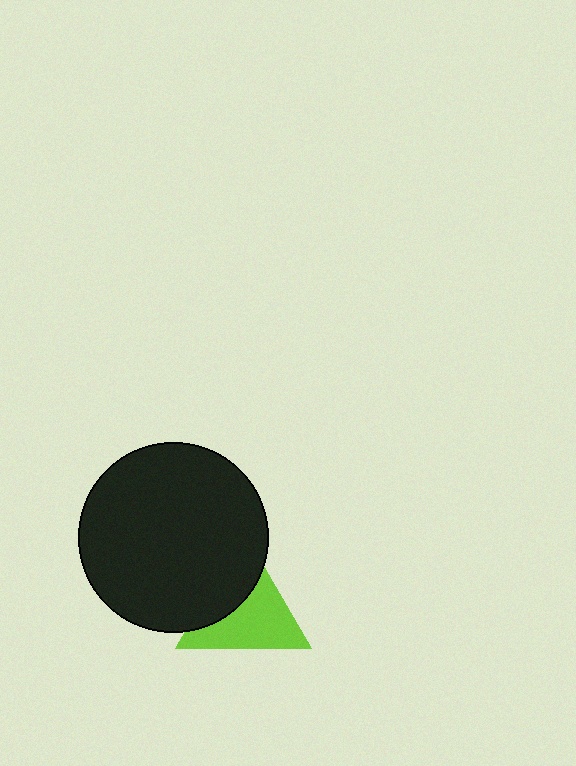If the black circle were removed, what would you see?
You would see the complete lime triangle.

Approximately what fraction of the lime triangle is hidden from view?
Roughly 39% of the lime triangle is hidden behind the black circle.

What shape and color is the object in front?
The object in front is a black circle.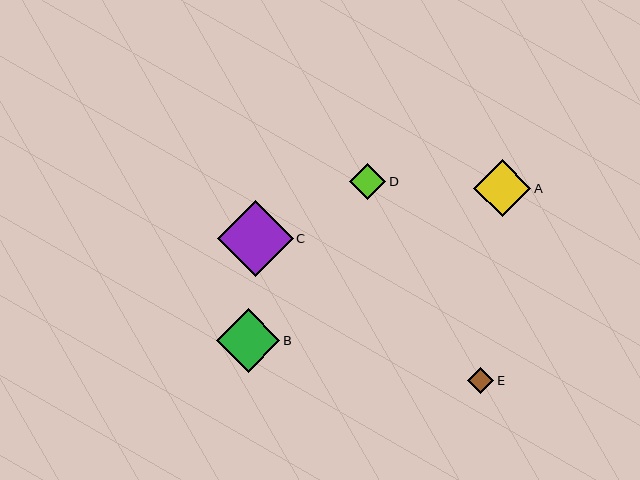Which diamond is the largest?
Diamond C is the largest with a size of approximately 76 pixels.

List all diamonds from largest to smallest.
From largest to smallest: C, B, A, D, E.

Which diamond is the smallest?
Diamond E is the smallest with a size of approximately 26 pixels.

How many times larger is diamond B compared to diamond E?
Diamond B is approximately 2.5 times the size of diamond E.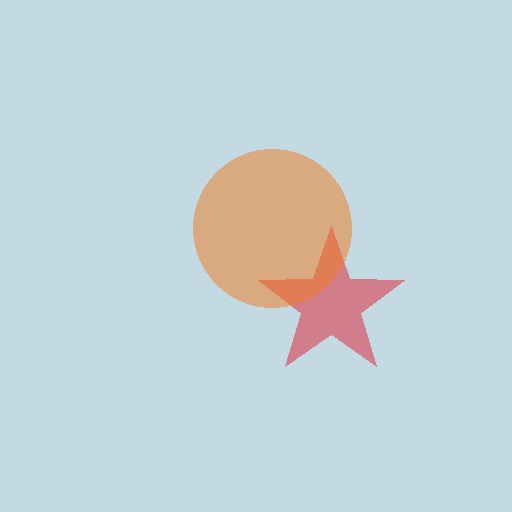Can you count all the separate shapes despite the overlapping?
Yes, there are 2 separate shapes.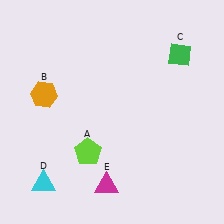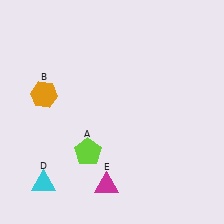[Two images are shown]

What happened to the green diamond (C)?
The green diamond (C) was removed in Image 2. It was in the top-right area of Image 1.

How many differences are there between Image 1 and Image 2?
There is 1 difference between the two images.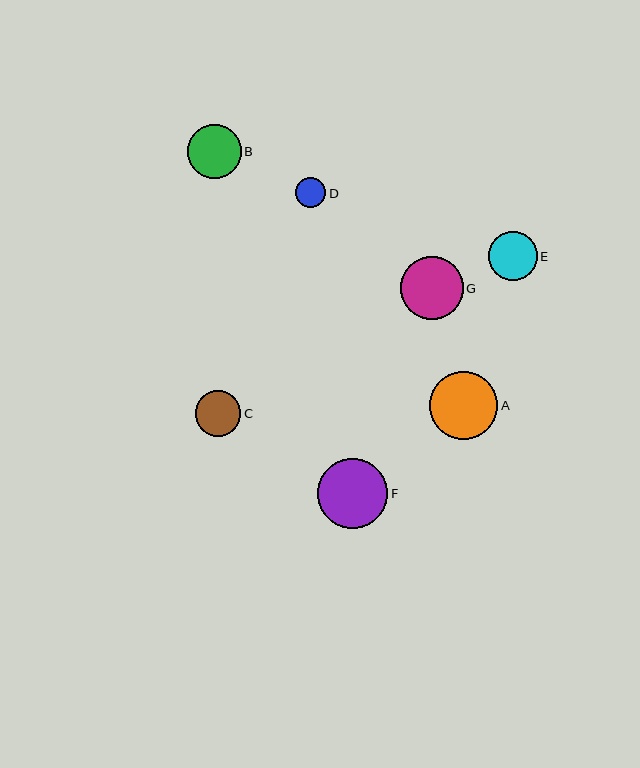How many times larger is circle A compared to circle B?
Circle A is approximately 1.3 times the size of circle B.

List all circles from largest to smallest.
From largest to smallest: F, A, G, B, E, C, D.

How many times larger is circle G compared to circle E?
Circle G is approximately 1.3 times the size of circle E.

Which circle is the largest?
Circle F is the largest with a size of approximately 70 pixels.